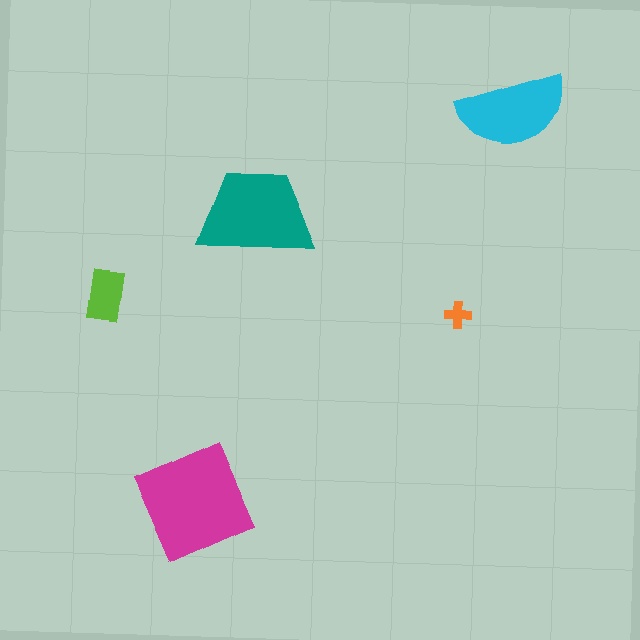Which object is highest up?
The cyan semicircle is topmost.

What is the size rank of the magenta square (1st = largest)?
1st.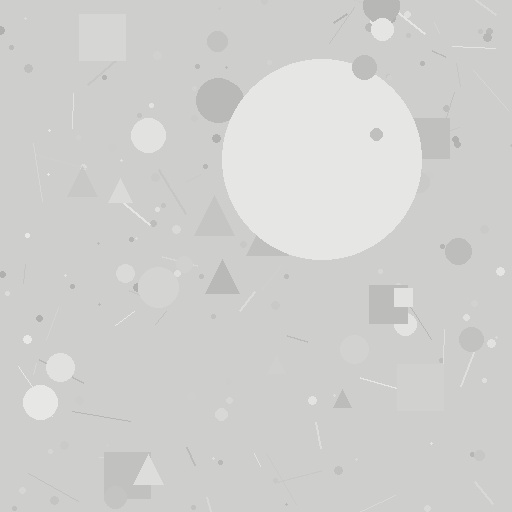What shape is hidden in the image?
A circle is hidden in the image.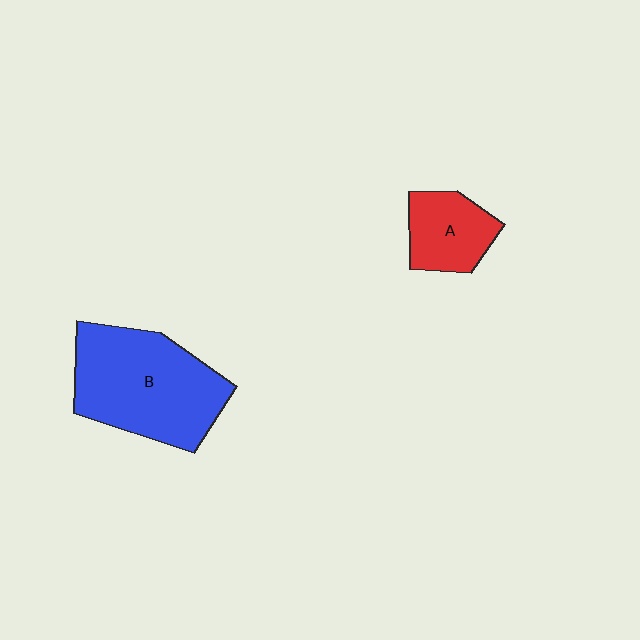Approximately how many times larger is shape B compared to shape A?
Approximately 2.3 times.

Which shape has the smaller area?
Shape A (red).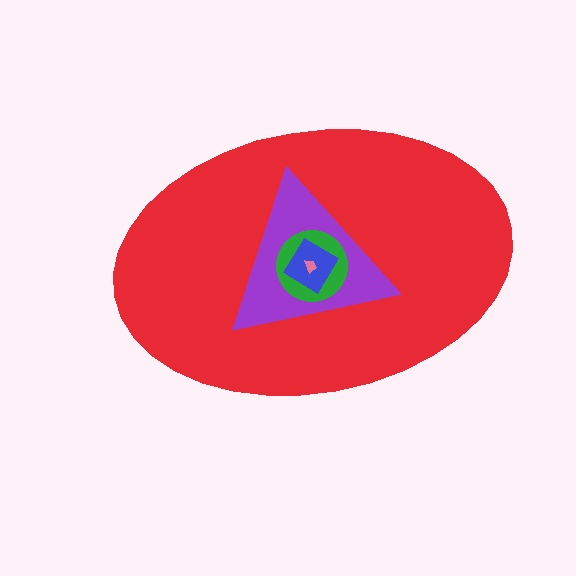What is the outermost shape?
The red ellipse.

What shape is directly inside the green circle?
The blue diamond.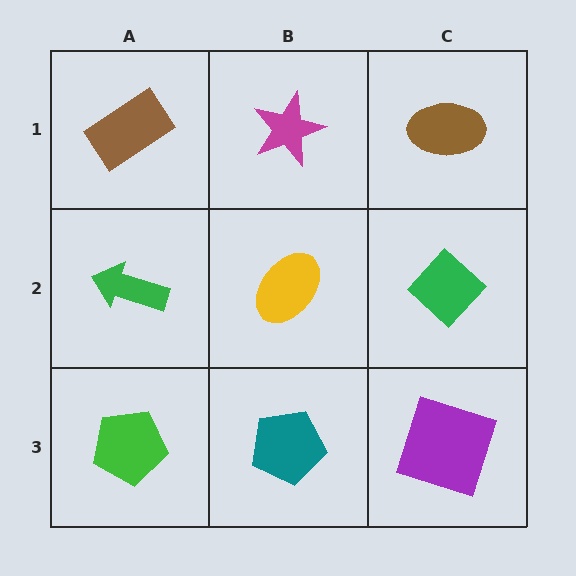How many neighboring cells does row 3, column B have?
3.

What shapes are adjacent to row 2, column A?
A brown rectangle (row 1, column A), a green pentagon (row 3, column A), a yellow ellipse (row 2, column B).